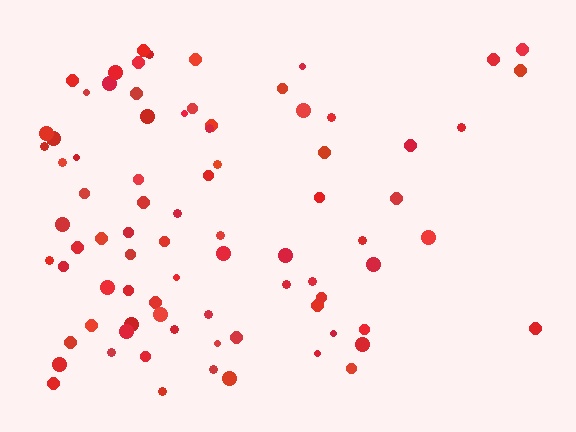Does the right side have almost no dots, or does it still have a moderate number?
Still a moderate number, just noticeably fewer than the left.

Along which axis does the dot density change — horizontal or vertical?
Horizontal.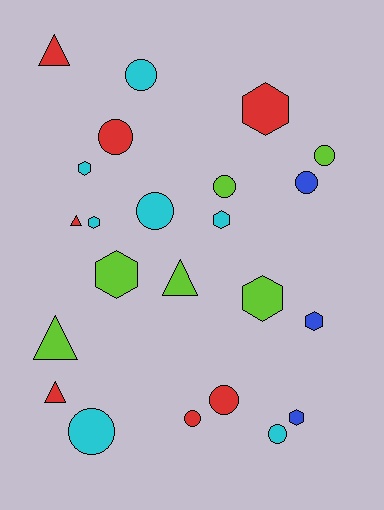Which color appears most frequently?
Cyan, with 7 objects.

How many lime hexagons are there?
There are 2 lime hexagons.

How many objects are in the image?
There are 23 objects.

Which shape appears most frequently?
Circle, with 10 objects.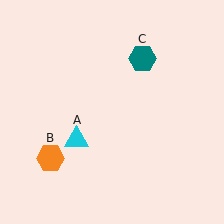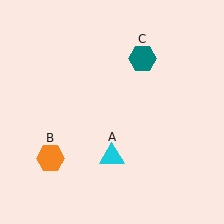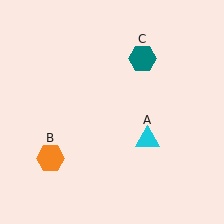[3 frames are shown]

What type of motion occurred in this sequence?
The cyan triangle (object A) rotated counterclockwise around the center of the scene.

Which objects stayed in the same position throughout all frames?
Orange hexagon (object B) and teal hexagon (object C) remained stationary.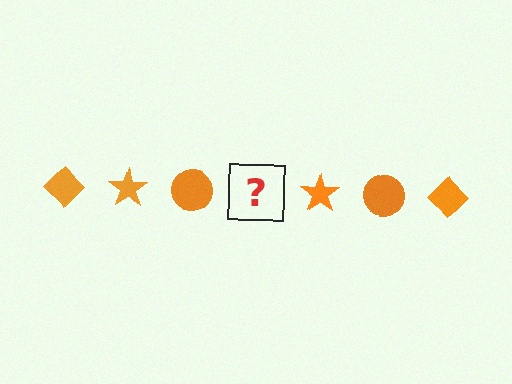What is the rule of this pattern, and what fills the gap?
The rule is that the pattern cycles through diamond, star, circle shapes in orange. The gap should be filled with an orange diamond.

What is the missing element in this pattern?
The missing element is an orange diamond.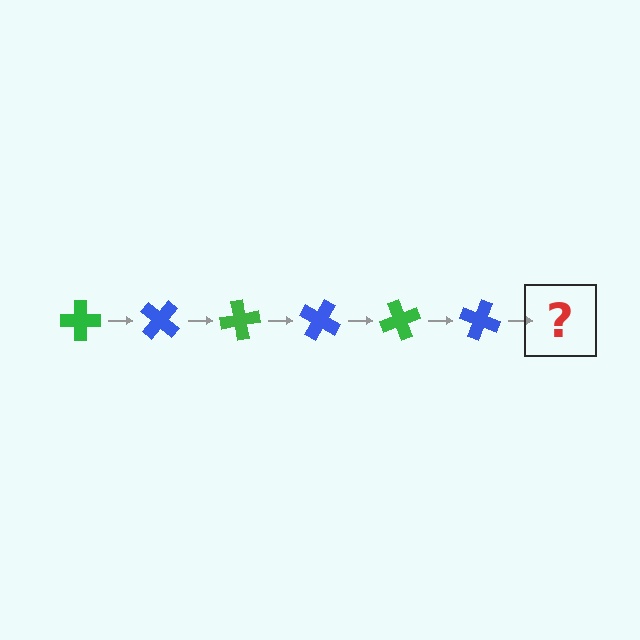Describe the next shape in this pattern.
It should be a green cross, rotated 240 degrees from the start.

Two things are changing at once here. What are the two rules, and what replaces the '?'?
The two rules are that it rotates 40 degrees each step and the color cycles through green and blue. The '?' should be a green cross, rotated 240 degrees from the start.